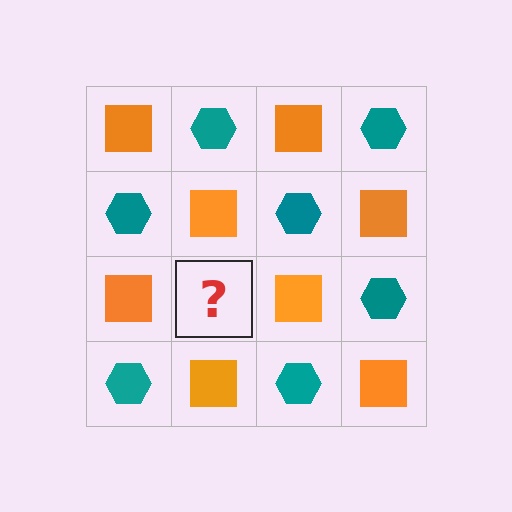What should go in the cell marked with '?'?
The missing cell should contain a teal hexagon.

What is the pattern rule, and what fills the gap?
The rule is that it alternates orange square and teal hexagon in a checkerboard pattern. The gap should be filled with a teal hexagon.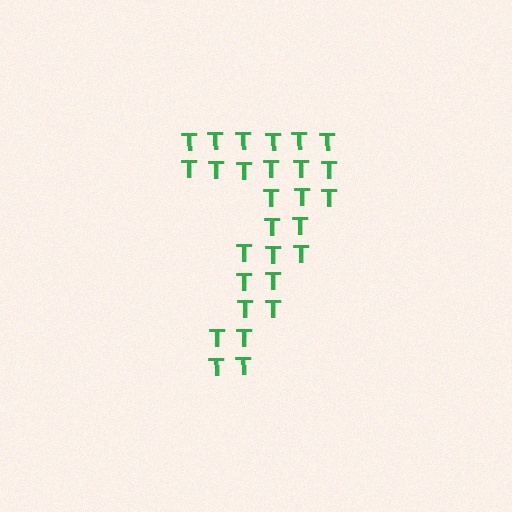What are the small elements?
The small elements are letter T's.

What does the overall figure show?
The overall figure shows the digit 7.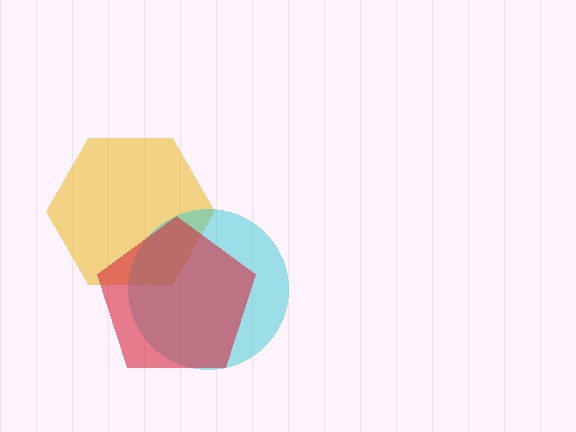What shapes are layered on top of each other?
The layered shapes are: a yellow hexagon, a cyan circle, a red pentagon.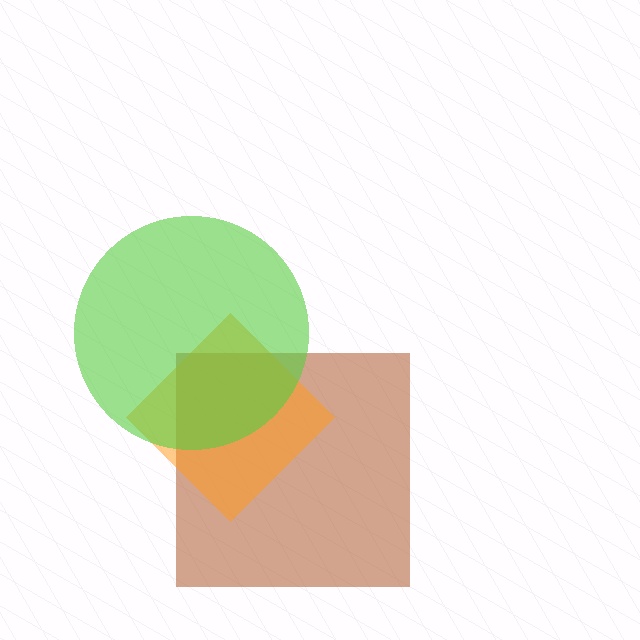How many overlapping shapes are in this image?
There are 3 overlapping shapes in the image.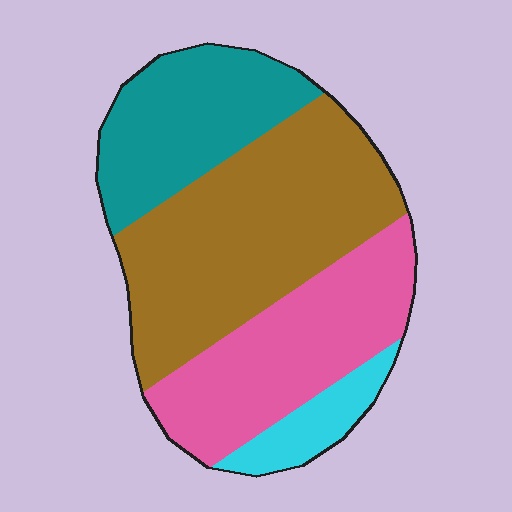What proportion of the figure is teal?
Teal takes up about one quarter (1/4) of the figure.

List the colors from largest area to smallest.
From largest to smallest: brown, pink, teal, cyan.